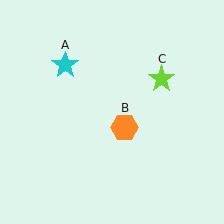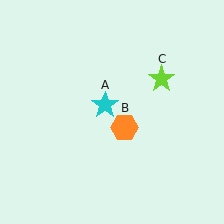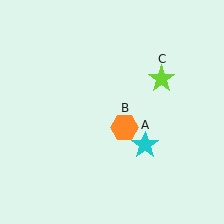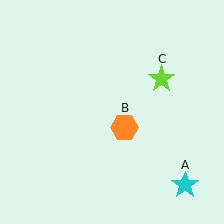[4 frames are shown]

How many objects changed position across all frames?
1 object changed position: cyan star (object A).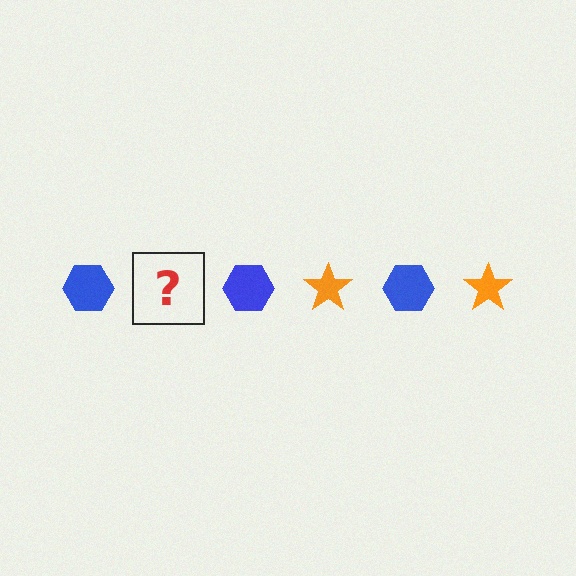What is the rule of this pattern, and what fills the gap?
The rule is that the pattern alternates between blue hexagon and orange star. The gap should be filled with an orange star.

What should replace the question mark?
The question mark should be replaced with an orange star.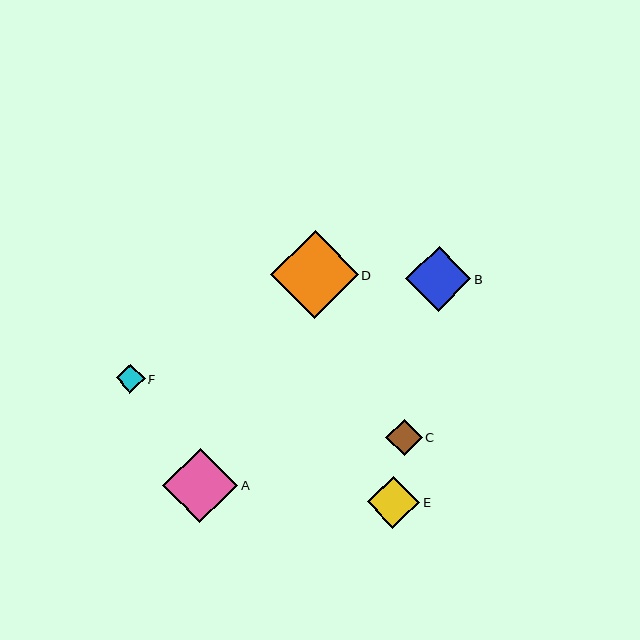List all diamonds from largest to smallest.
From largest to smallest: D, A, B, E, C, F.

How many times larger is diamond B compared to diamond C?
Diamond B is approximately 1.8 times the size of diamond C.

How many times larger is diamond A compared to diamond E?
Diamond A is approximately 1.4 times the size of diamond E.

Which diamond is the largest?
Diamond D is the largest with a size of approximately 88 pixels.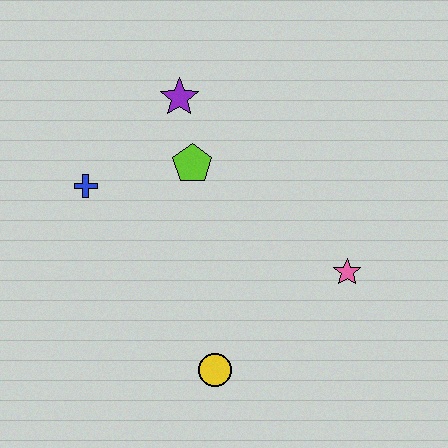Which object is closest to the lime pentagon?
The purple star is closest to the lime pentagon.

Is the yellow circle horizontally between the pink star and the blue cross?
Yes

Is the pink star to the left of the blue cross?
No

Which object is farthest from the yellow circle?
The purple star is farthest from the yellow circle.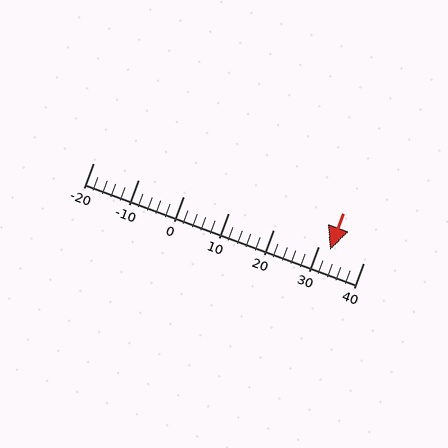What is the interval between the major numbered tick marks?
The major tick marks are spaced 10 units apart.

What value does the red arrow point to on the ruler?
The red arrow points to approximately 33.